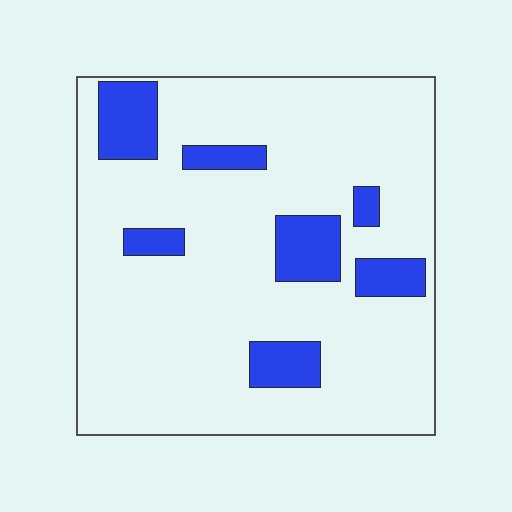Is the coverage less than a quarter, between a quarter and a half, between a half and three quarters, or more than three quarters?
Less than a quarter.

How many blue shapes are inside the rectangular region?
7.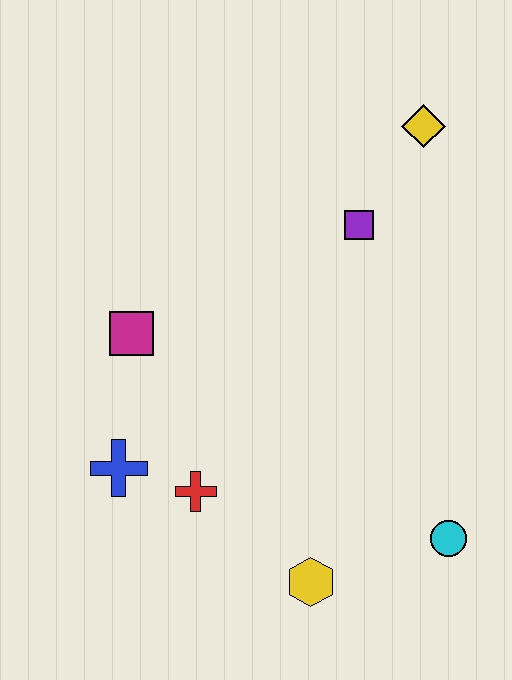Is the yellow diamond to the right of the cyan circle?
No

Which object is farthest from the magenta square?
The cyan circle is farthest from the magenta square.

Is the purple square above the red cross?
Yes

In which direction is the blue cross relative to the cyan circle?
The blue cross is to the left of the cyan circle.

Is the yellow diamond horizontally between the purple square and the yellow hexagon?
No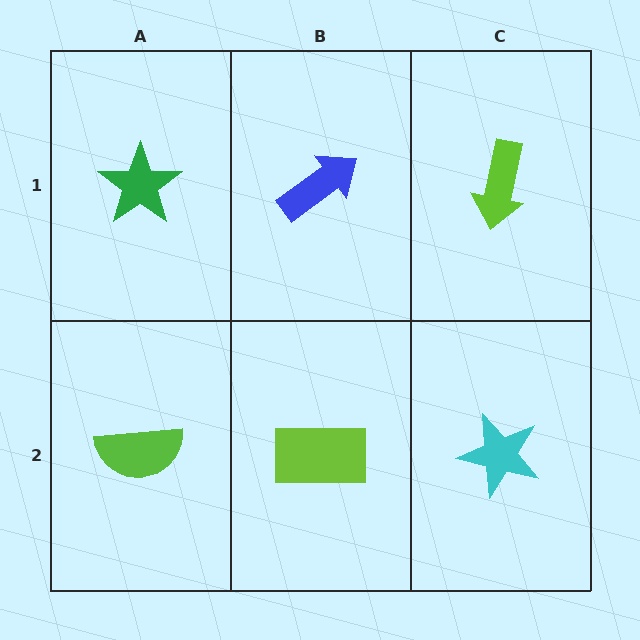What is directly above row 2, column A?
A green star.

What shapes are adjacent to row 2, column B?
A blue arrow (row 1, column B), a lime semicircle (row 2, column A), a cyan star (row 2, column C).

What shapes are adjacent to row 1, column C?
A cyan star (row 2, column C), a blue arrow (row 1, column B).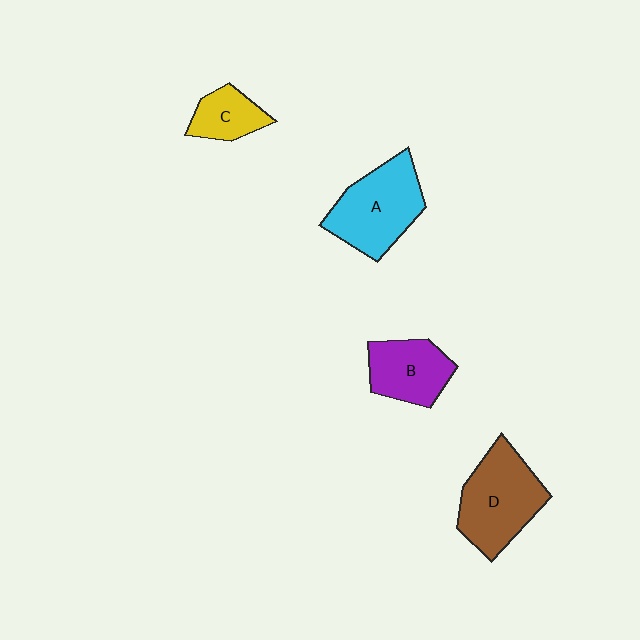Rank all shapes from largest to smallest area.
From largest to smallest: D (brown), A (cyan), B (purple), C (yellow).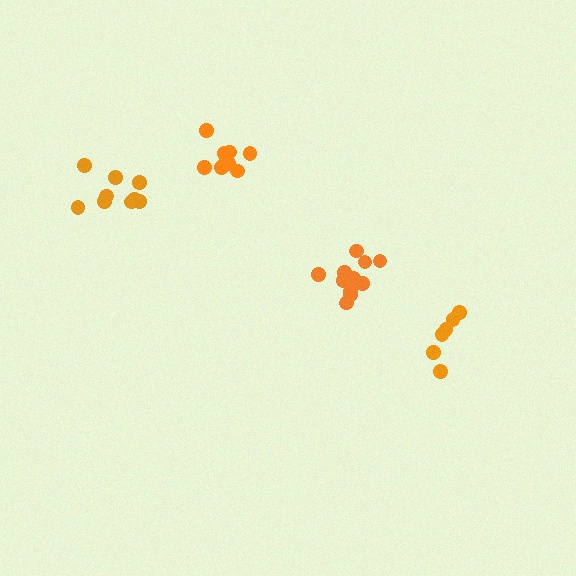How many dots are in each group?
Group 1: 9 dots, Group 2: 9 dots, Group 3: 6 dots, Group 4: 11 dots (35 total).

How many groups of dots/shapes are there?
There are 4 groups.